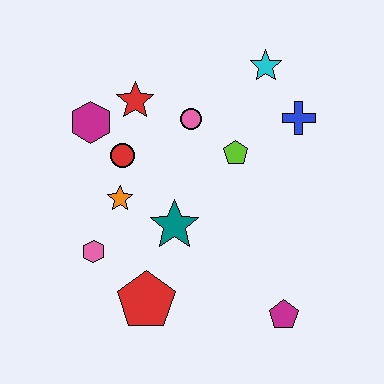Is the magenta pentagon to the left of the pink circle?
No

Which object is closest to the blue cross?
The cyan star is closest to the blue cross.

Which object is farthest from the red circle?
The magenta pentagon is farthest from the red circle.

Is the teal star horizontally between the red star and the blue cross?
Yes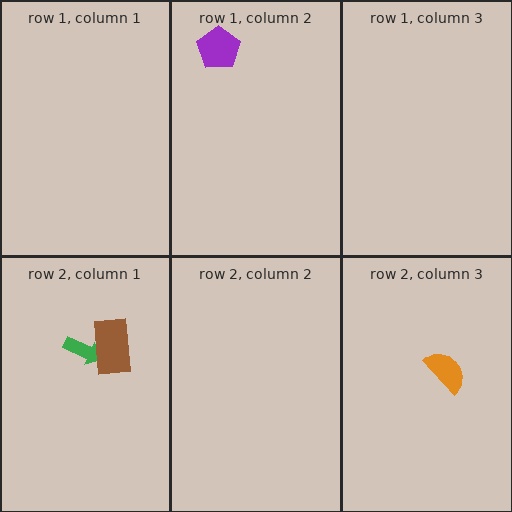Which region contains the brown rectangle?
The row 2, column 1 region.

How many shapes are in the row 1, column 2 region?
1.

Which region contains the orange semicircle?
The row 2, column 3 region.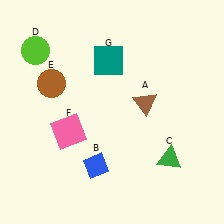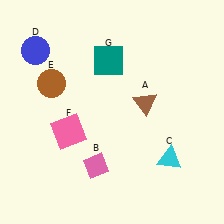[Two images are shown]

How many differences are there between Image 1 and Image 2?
There are 3 differences between the two images.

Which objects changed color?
B changed from blue to pink. C changed from green to cyan. D changed from lime to blue.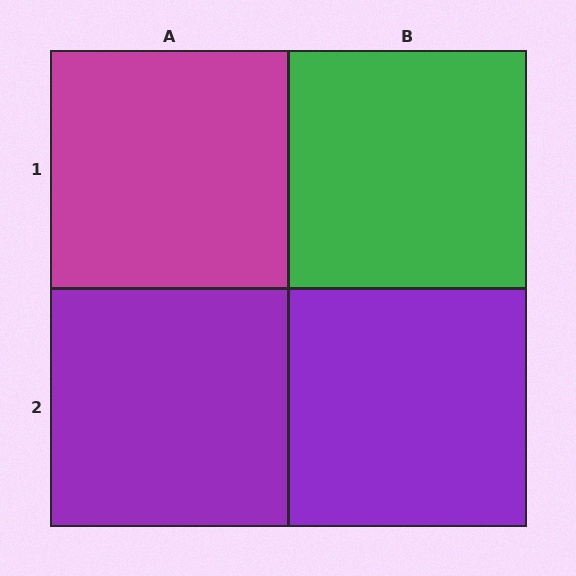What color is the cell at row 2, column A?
Purple.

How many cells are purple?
2 cells are purple.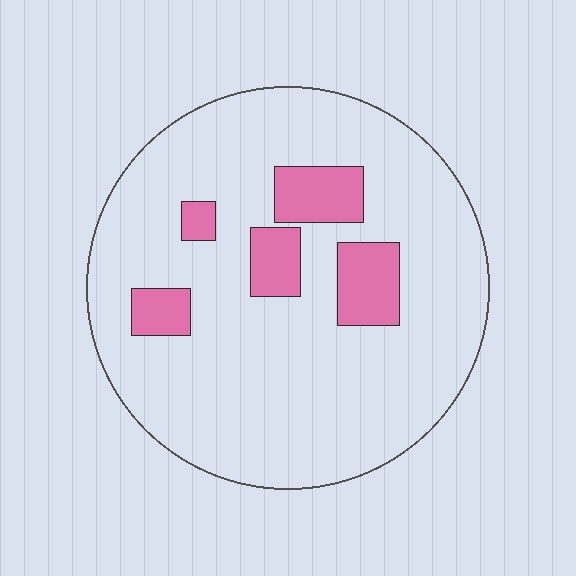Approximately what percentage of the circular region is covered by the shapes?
Approximately 15%.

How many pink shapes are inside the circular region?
5.